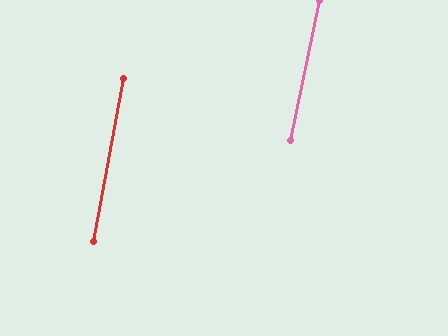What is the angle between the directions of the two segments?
Approximately 1 degree.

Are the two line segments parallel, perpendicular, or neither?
Parallel — their directions differ by only 1.0°.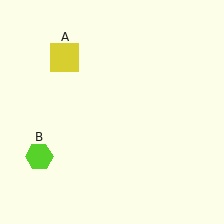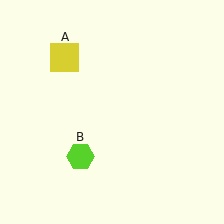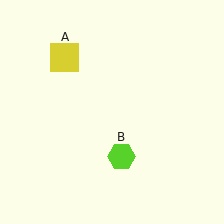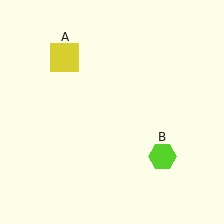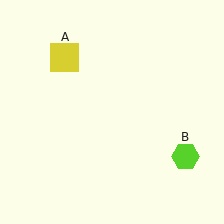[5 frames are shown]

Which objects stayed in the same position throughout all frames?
Yellow square (object A) remained stationary.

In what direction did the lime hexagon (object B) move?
The lime hexagon (object B) moved right.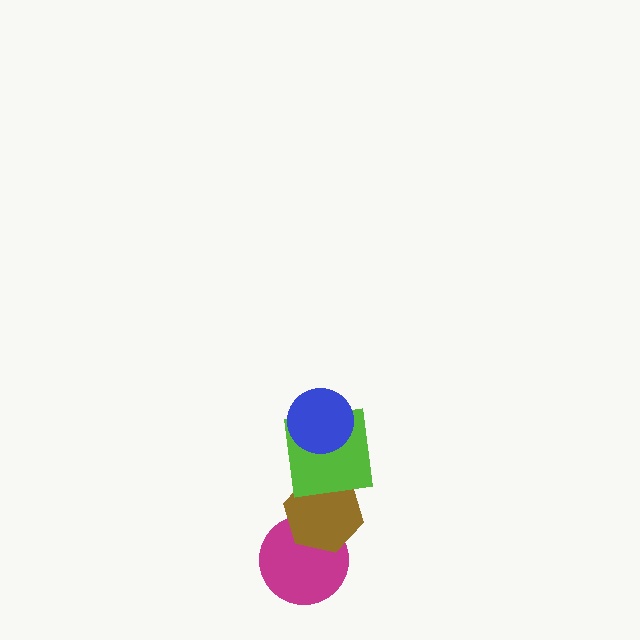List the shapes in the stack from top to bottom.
From top to bottom: the blue circle, the lime square, the brown hexagon, the magenta circle.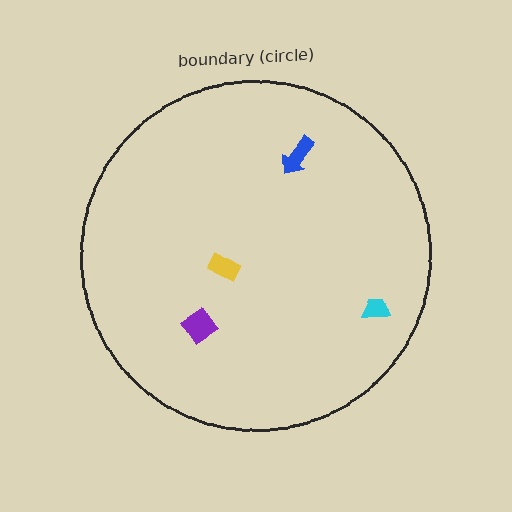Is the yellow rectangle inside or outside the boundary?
Inside.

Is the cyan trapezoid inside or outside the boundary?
Inside.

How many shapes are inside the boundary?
4 inside, 0 outside.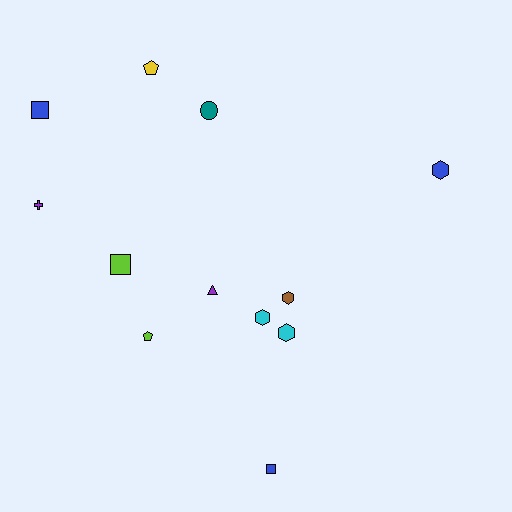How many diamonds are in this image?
There are no diamonds.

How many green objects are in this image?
There are no green objects.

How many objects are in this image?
There are 12 objects.